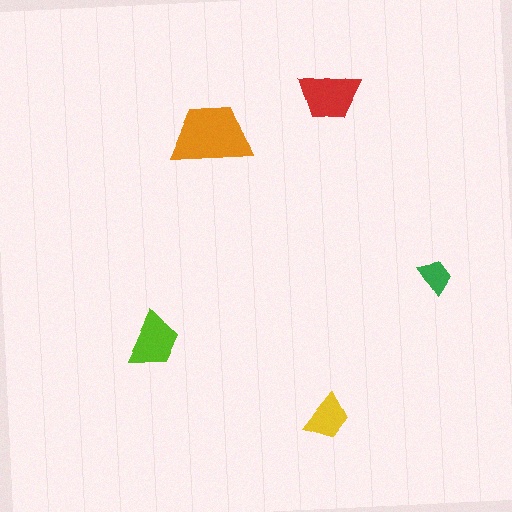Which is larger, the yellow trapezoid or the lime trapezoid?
The lime one.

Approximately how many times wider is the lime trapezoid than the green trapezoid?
About 1.5 times wider.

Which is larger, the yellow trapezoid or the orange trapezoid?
The orange one.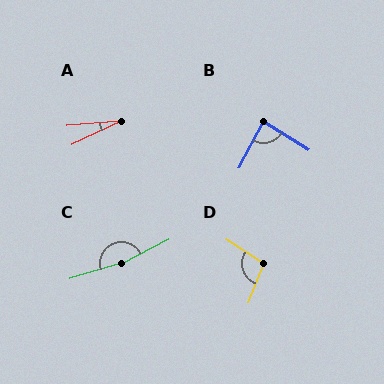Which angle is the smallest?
A, at approximately 20 degrees.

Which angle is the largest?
C, at approximately 170 degrees.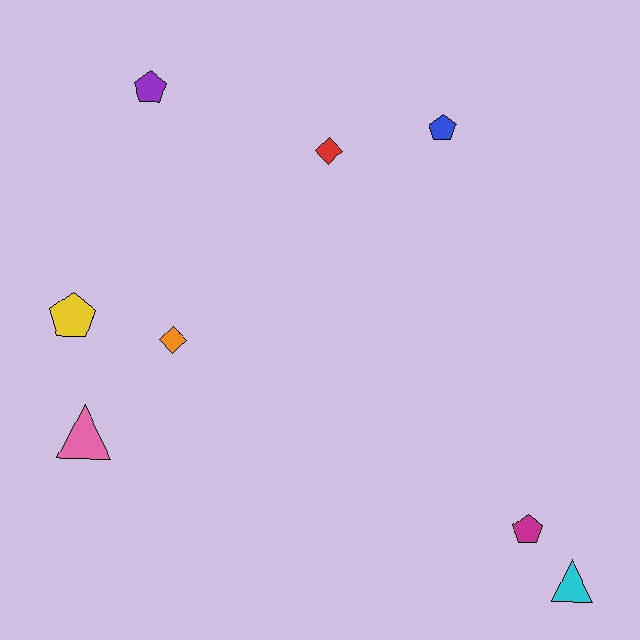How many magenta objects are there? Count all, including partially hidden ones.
There is 1 magenta object.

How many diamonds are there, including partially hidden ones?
There are 2 diamonds.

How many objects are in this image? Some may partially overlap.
There are 8 objects.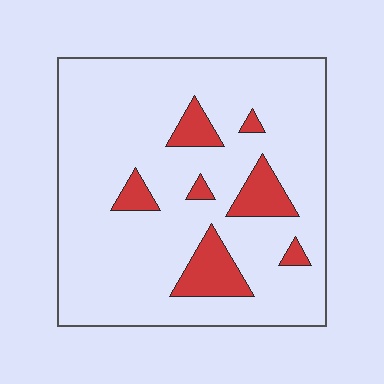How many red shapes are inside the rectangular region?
7.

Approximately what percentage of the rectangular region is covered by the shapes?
Approximately 15%.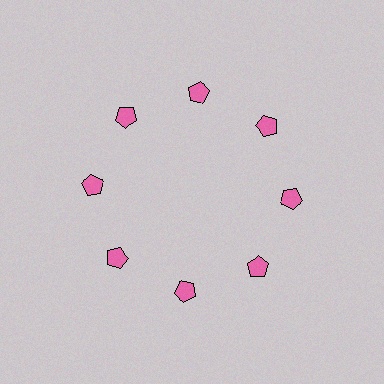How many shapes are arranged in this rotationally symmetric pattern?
There are 8 shapes, arranged in 8 groups of 1.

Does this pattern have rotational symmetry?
Yes, this pattern has 8-fold rotational symmetry. It looks the same after rotating 45 degrees around the center.